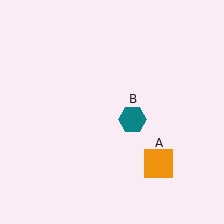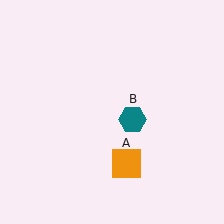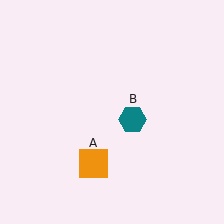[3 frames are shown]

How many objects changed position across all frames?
1 object changed position: orange square (object A).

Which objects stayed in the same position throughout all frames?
Teal hexagon (object B) remained stationary.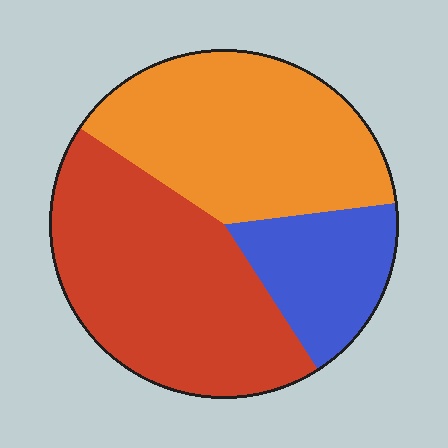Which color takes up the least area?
Blue, at roughly 20%.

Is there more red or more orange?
Red.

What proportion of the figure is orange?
Orange takes up about three eighths (3/8) of the figure.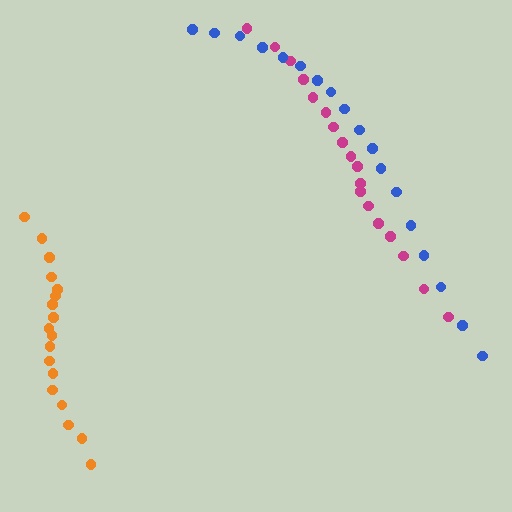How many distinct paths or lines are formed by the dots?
There are 3 distinct paths.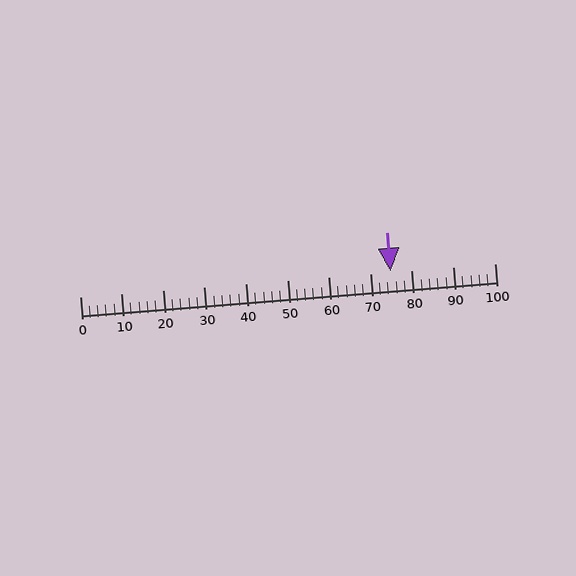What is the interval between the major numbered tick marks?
The major tick marks are spaced 10 units apart.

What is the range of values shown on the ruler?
The ruler shows values from 0 to 100.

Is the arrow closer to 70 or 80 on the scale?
The arrow is closer to 70.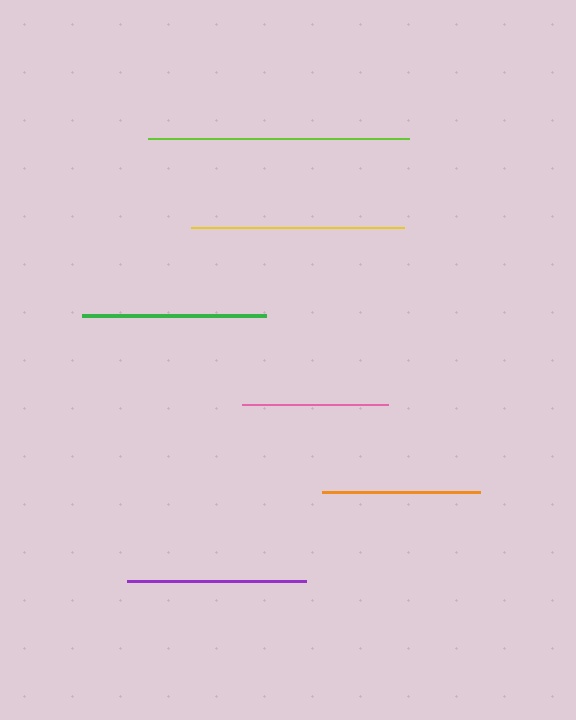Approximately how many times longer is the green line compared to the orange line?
The green line is approximately 1.2 times the length of the orange line.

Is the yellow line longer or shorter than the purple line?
The yellow line is longer than the purple line.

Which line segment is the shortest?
The pink line is the shortest at approximately 146 pixels.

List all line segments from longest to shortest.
From longest to shortest: lime, yellow, green, purple, orange, pink.